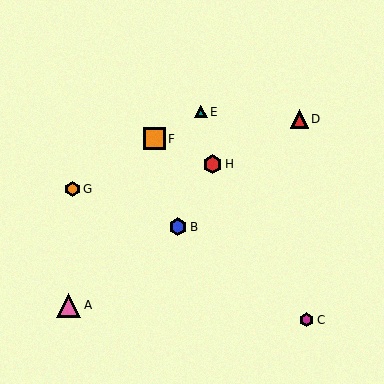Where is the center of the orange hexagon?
The center of the orange hexagon is at (72, 189).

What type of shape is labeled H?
Shape H is a red hexagon.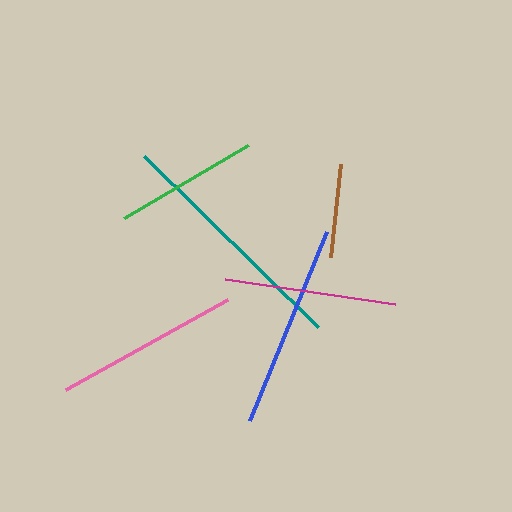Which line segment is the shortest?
The brown line is the shortest at approximately 94 pixels.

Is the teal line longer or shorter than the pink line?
The teal line is longer than the pink line.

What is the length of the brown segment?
The brown segment is approximately 94 pixels long.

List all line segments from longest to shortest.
From longest to shortest: teal, blue, pink, magenta, green, brown.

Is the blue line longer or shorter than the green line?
The blue line is longer than the green line.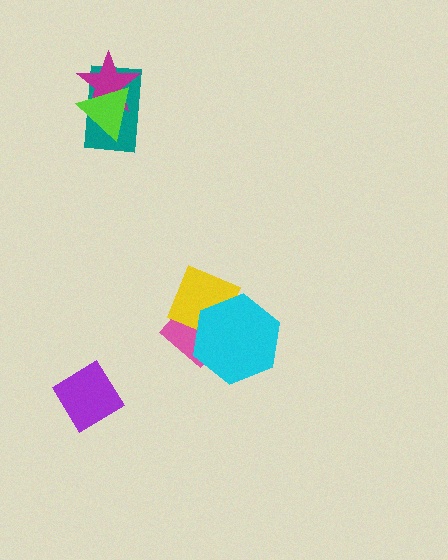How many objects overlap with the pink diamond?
2 objects overlap with the pink diamond.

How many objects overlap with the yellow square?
2 objects overlap with the yellow square.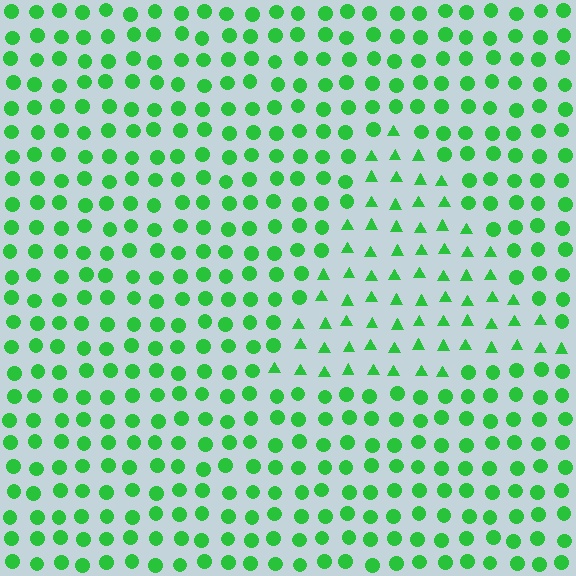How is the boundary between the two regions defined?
The boundary is defined by a change in element shape: triangles inside vs. circles outside. All elements share the same color and spacing.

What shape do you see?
I see a triangle.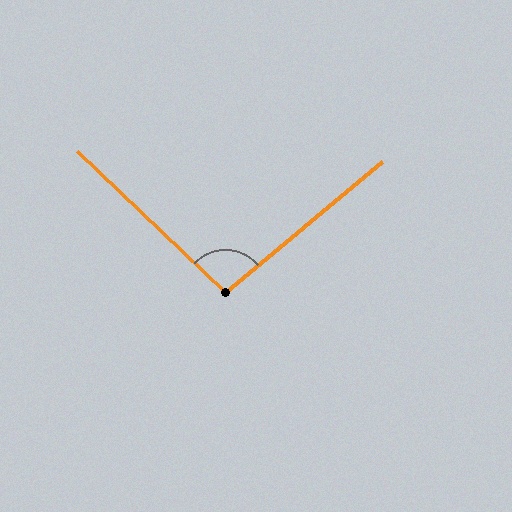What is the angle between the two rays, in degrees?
Approximately 97 degrees.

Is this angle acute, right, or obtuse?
It is obtuse.